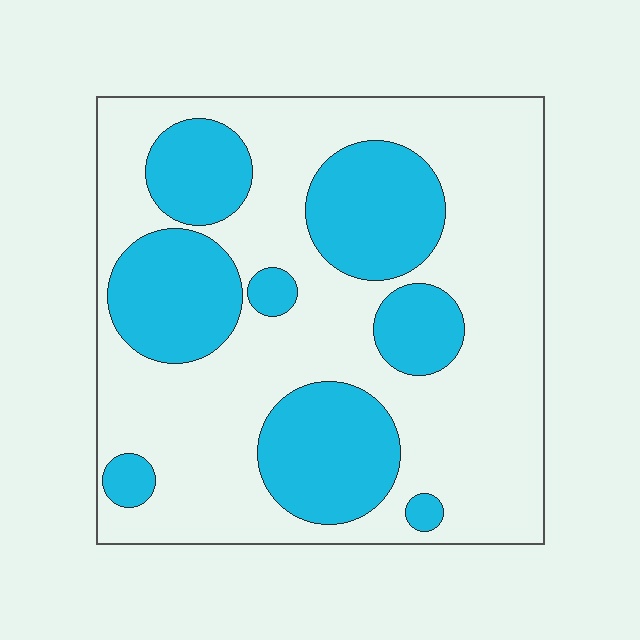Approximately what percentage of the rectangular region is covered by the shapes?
Approximately 35%.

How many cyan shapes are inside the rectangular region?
8.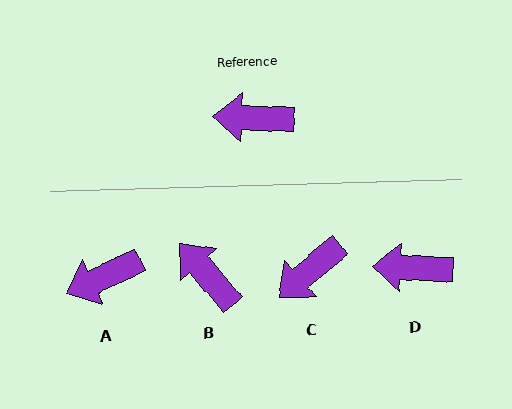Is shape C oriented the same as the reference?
No, it is off by about 43 degrees.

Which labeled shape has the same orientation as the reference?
D.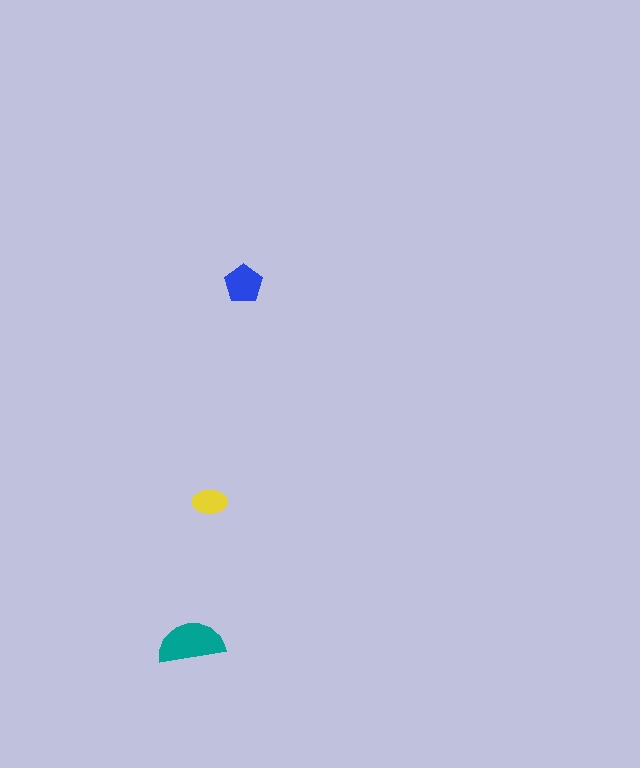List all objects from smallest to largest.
The yellow ellipse, the blue pentagon, the teal semicircle.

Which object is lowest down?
The teal semicircle is bottommost.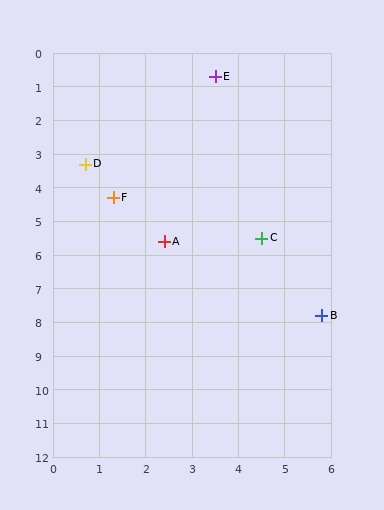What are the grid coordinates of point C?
Point C is at approximately (4.5, 5.5).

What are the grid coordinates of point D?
Point D is at approximately (0.7, 3.3).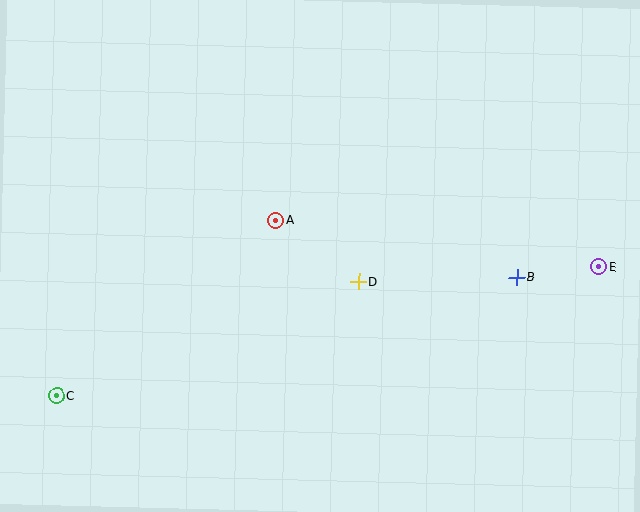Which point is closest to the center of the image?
Point D at (359, 282) is closest to the center.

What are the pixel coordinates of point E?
Point E is at (599, 267).